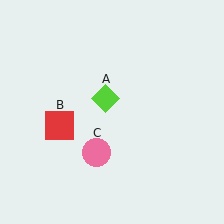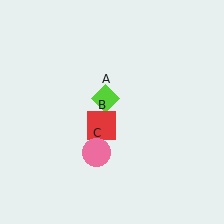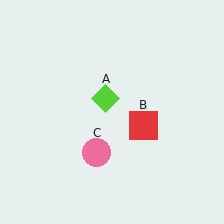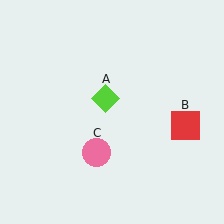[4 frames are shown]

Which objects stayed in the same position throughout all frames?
Lime diamond (object A) and pink circle (object C) remained stationary.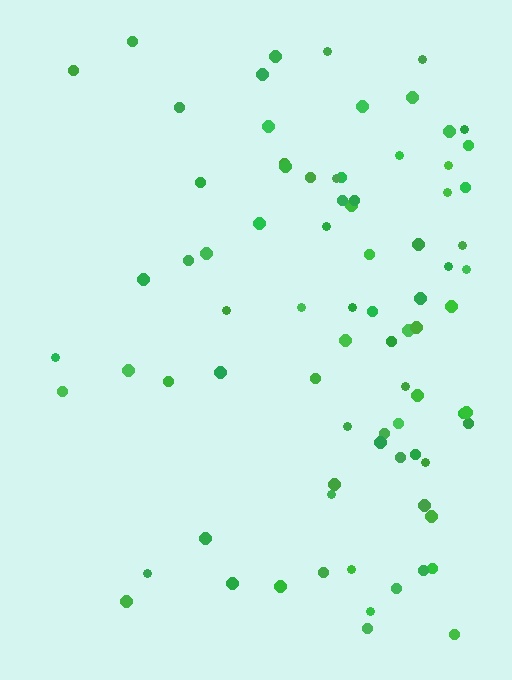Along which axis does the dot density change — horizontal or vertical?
Horizontal.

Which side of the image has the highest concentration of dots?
The right.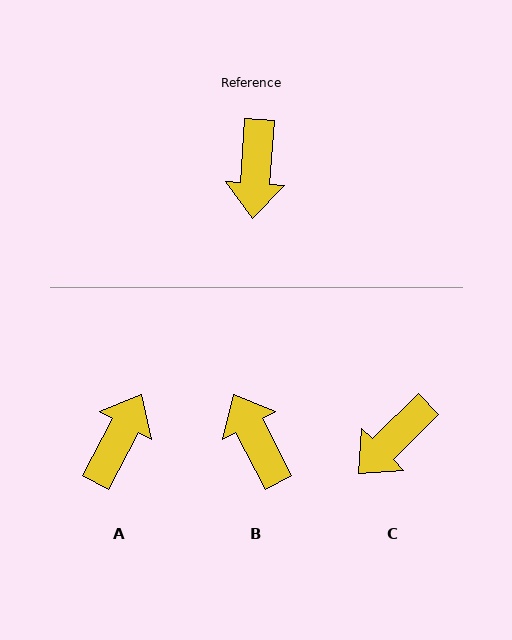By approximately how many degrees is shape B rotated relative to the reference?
Approximately 149 degrees clockwise.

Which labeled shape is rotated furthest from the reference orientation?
A, about 156 degrees away.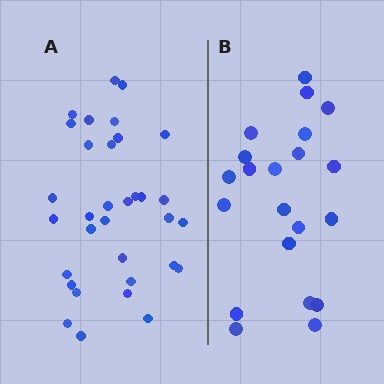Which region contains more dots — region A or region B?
Region A (the left region) has more dots.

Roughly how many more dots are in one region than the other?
Region A has roughly 12 or so more dots than region B.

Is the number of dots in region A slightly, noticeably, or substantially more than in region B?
Region A has substantially more. The ratio is roughly 1.6 to 1.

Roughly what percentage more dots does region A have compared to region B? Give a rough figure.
About 55% more.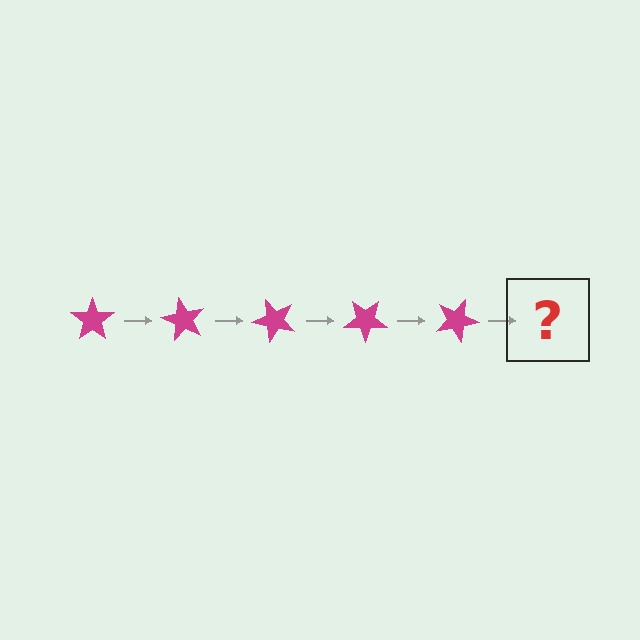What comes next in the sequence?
The next element should be a magenta star rotated 300 degrees.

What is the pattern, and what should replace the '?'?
The pattern is that the star rotates 60 degrees each step. The '?' should be a magenta star rotated 300 degrees.